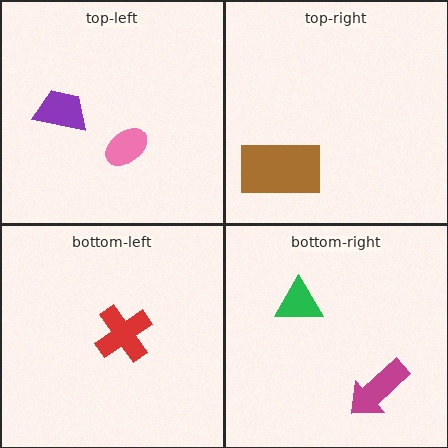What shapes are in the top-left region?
The purple trapezoid, the pink ellipse.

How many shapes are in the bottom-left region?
1.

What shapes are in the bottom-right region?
The magenta arrow, the green triangle.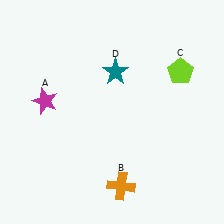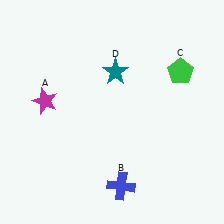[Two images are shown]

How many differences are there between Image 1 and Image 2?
There are 2 differences between the two images.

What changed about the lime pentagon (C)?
In Image 1, C is lime. In Image 2, it changed to green.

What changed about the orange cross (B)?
In Image 1, B is orange. In Image 2, it changed to blue.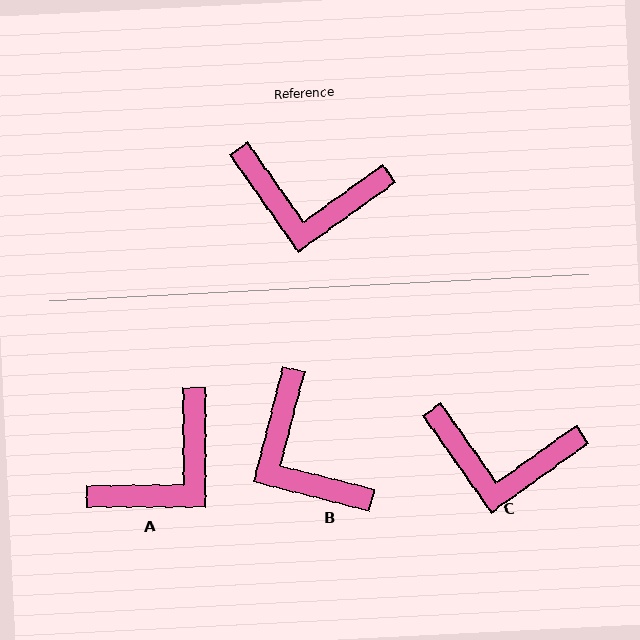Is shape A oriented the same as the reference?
No, it is off by about 55 degrees.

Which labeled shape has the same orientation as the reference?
C.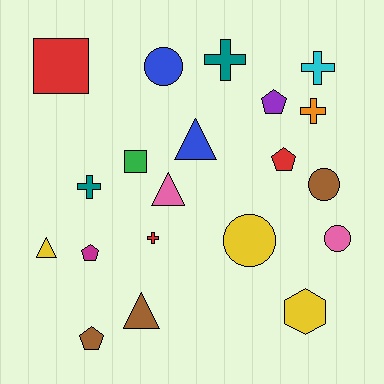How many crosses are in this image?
There are 5 crosses.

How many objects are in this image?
There are 20 objects.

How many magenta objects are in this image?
There is 1 magenta object.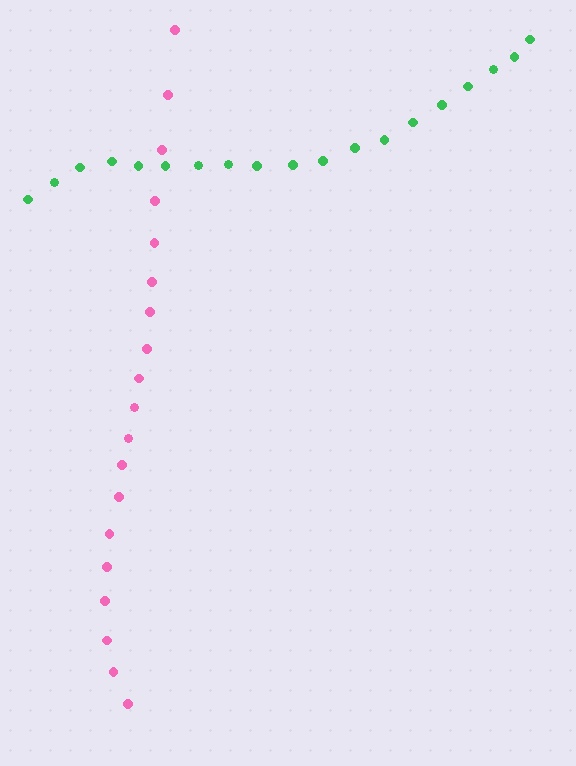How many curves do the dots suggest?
There are 2 distinct paths.